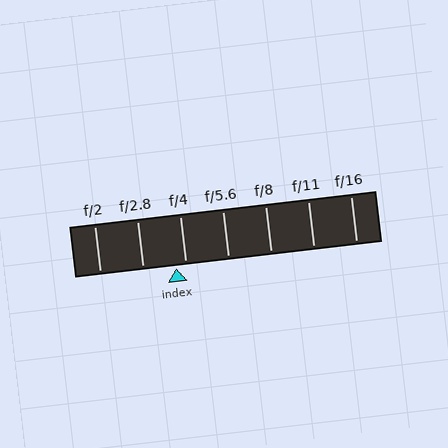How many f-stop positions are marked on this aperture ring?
There are 7 f-stop positions marked.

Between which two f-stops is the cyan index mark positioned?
The index mark is between f/2.8 and f/4.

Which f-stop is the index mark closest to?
The index mark is closest to f/4.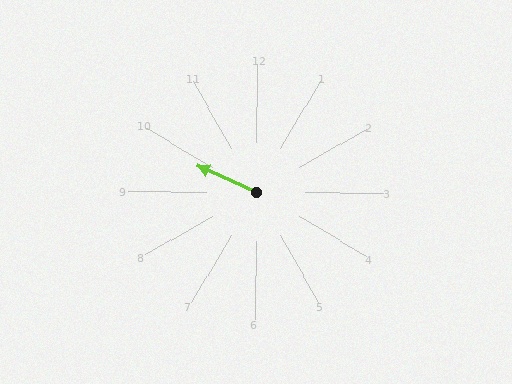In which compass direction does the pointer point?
Northwest.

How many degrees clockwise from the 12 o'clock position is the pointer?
Approximately 294 degrees.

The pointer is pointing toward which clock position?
Roughly 10 o'clock.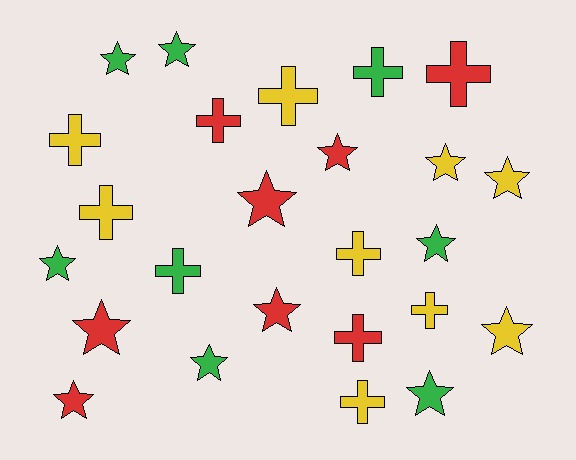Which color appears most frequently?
Yellow, with 9 objects.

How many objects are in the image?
There are 25 objects.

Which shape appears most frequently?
Star, with 14 objects.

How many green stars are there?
There are 6 green stars.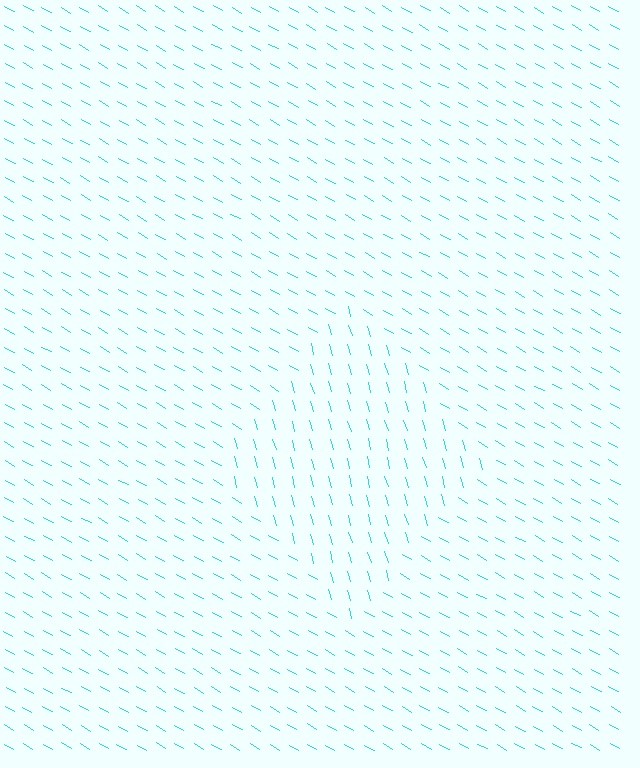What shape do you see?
I see a diamond.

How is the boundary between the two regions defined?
The boundary is defined purely by a change in line orientation (approximately 45 degrees difference). All lines are the same color and thickness.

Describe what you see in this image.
The image is filled with small cyan line segments. A diamond region in the image has lines oriented differently from the surrounding lines, creating a visible texture boundary.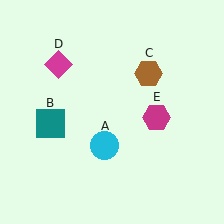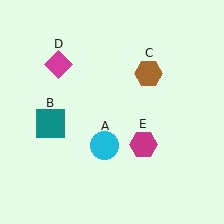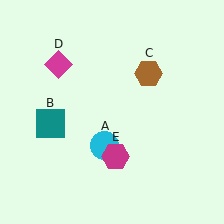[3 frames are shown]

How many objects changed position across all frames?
1 object changed position: magenta hexagon (object E).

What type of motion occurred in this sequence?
The magenta hexagon (object E) rotated clockwise around the center of the scene.